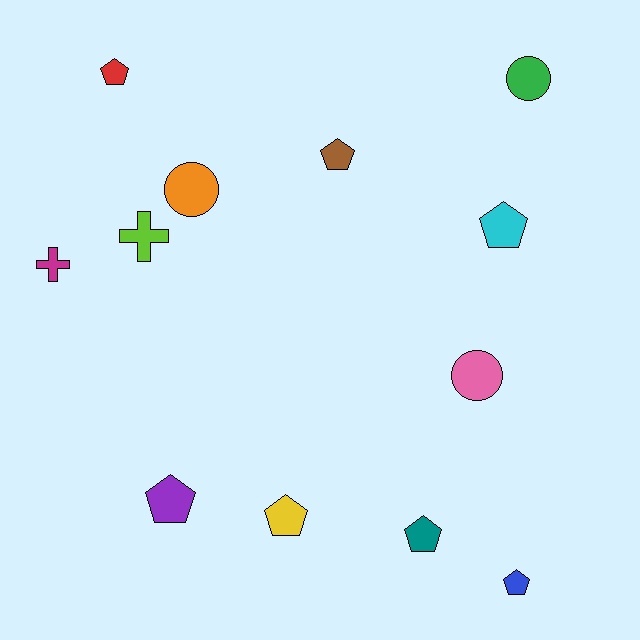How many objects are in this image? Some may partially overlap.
There are 12 objects.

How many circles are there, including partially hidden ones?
There are 3 circles.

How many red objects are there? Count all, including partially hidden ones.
There is 1 red object.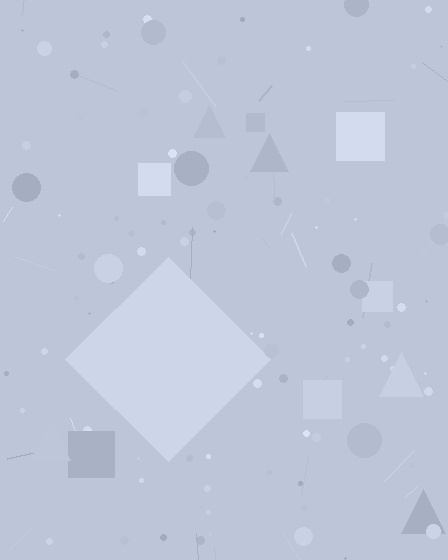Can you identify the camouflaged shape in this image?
The camouflaged shape is a diamond.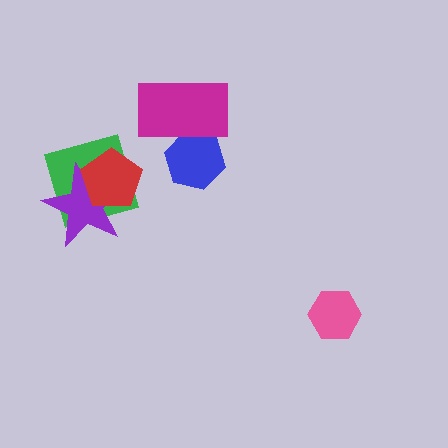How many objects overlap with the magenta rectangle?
1 object overlaps with the magenta rectangle.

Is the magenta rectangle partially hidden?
No, no other shape covers it.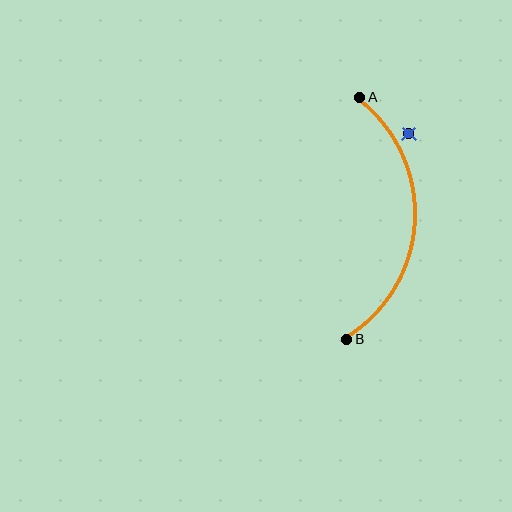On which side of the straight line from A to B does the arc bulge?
The arc bulges to the right of the straight line connecting A and B.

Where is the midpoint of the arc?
The arc midpoint is the point on the curve farthest from the straight line joining A and B. It sits to the right of that line.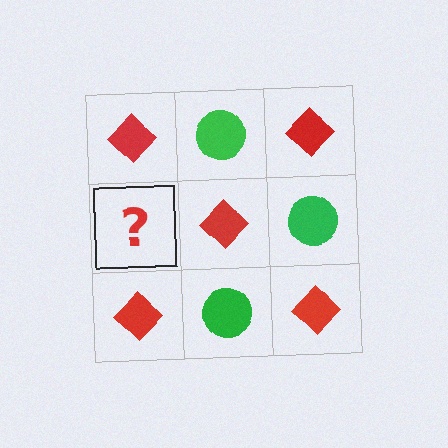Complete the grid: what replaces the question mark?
The question mark should be replaced with a green circle.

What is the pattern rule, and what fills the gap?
The rule is that it alternates red diamond and green circle in a checkerboard pattern. The gap should be filled with a green circle.